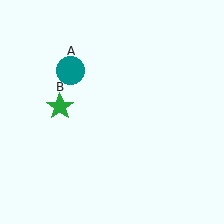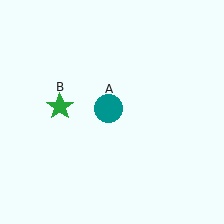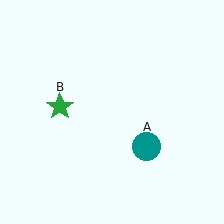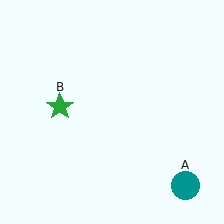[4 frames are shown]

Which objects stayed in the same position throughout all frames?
Green star (object B) remained stationary.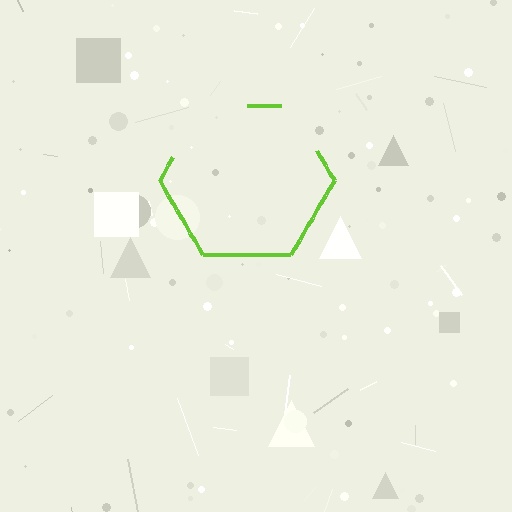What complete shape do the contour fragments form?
The contour fragments form a hexagon.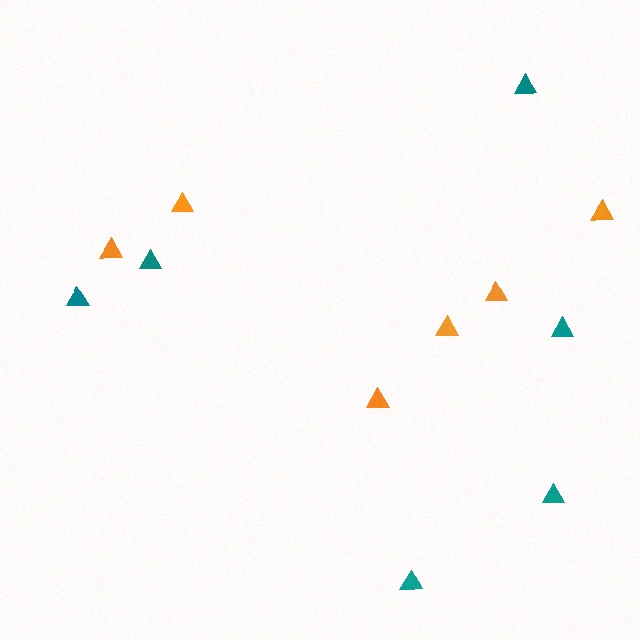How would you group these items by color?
There are 2 groups: one group of orange triangles (6) and one group of teal triangles (6).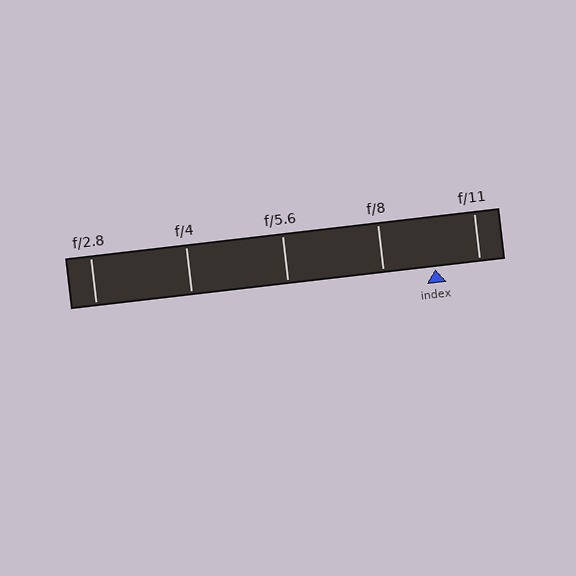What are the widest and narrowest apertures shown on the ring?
The widest aperture shown is f/2.8 and the narrowest is f/11.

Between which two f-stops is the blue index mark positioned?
The index mark is between f/8 and f/11.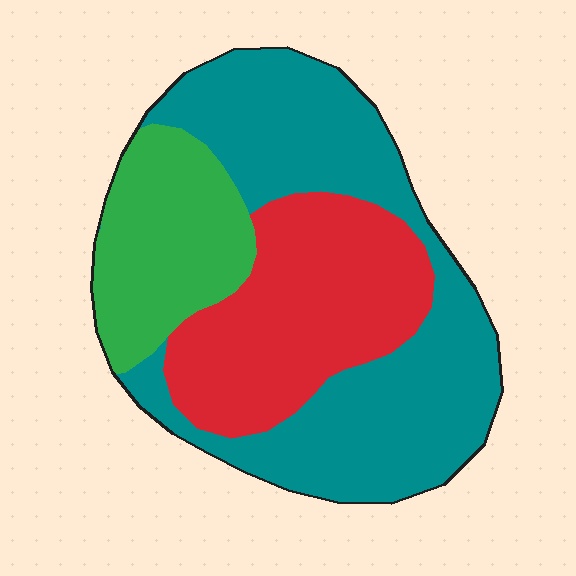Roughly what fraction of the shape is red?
Red covers roughly 30% of the shape.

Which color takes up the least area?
Green, at roughly 20%.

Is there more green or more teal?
Teal.